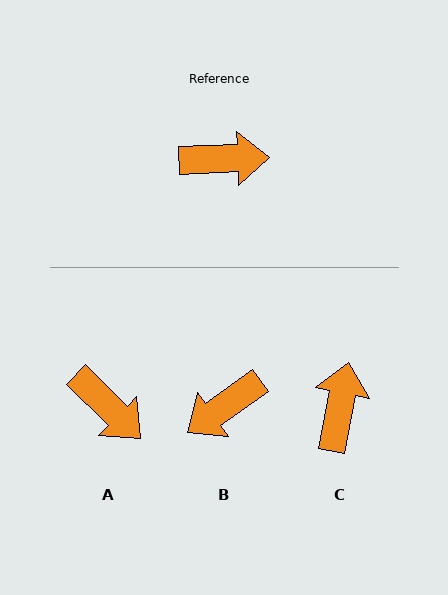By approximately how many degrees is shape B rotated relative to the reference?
Approximately 146 degrees clockwise.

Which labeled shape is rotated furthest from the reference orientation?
B, about 146 degrees away.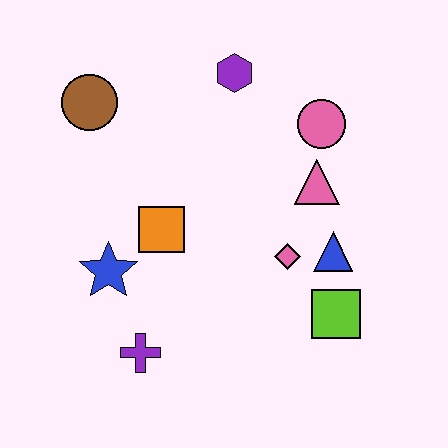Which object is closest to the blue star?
The orange square is closest to the blue star.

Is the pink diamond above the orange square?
No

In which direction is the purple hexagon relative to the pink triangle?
The purple hexagon is above the pink triangle.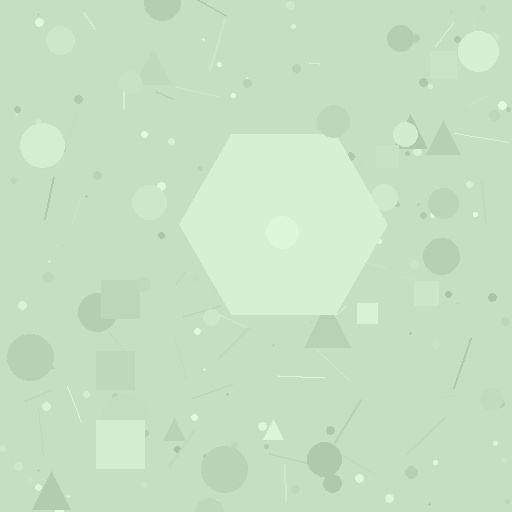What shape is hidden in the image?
A hexagon is hidden in the image.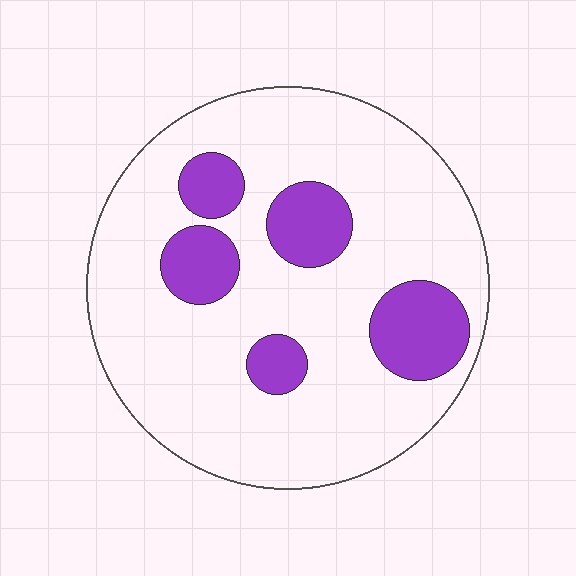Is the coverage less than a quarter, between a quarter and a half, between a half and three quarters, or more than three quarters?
Less than a quarter.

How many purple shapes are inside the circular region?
5.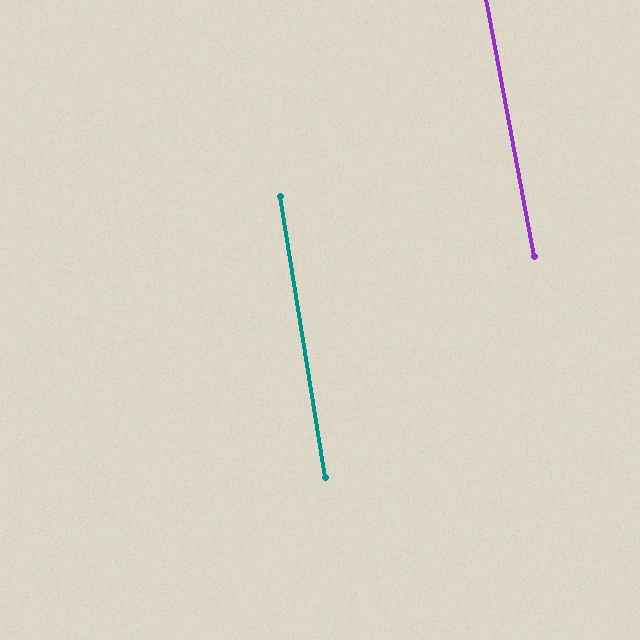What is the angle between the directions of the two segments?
Approximately 1 degree.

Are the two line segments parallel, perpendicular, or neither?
Parallel — their directions differ by only 1.3°.